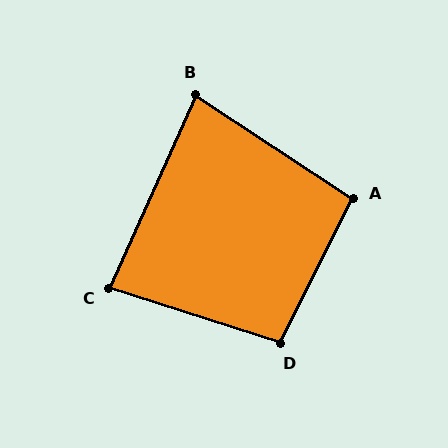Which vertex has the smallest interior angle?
B, at approximately 81 degrees.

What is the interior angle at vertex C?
Approximately 84 degrees (acute).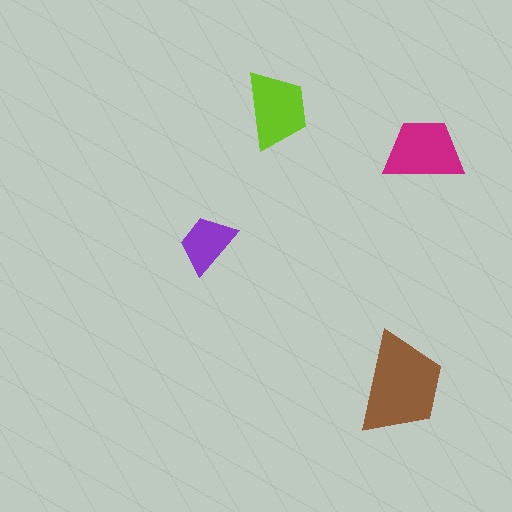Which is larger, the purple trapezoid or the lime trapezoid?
The lime one.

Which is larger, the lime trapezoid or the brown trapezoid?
The brown one.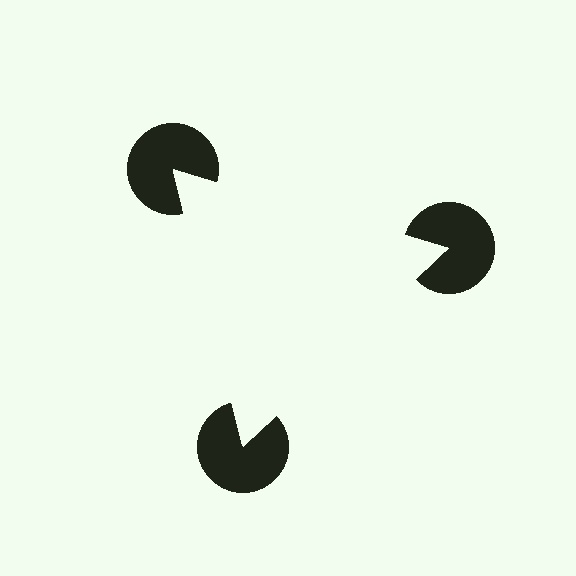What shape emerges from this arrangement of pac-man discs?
An illusory triangle — its edges are inferred from the aligned wedge cuts in the pac-man discs, not physically drawn.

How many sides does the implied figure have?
3 sides.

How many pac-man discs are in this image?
There are 3 — one at each vertex of the illusory triangle.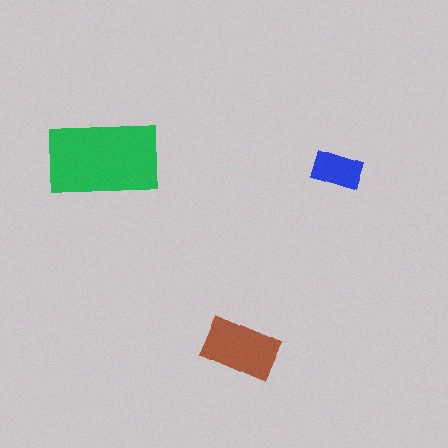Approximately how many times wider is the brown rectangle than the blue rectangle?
About 1.5 times wider.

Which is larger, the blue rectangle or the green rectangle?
The green one.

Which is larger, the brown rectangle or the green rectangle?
The green one.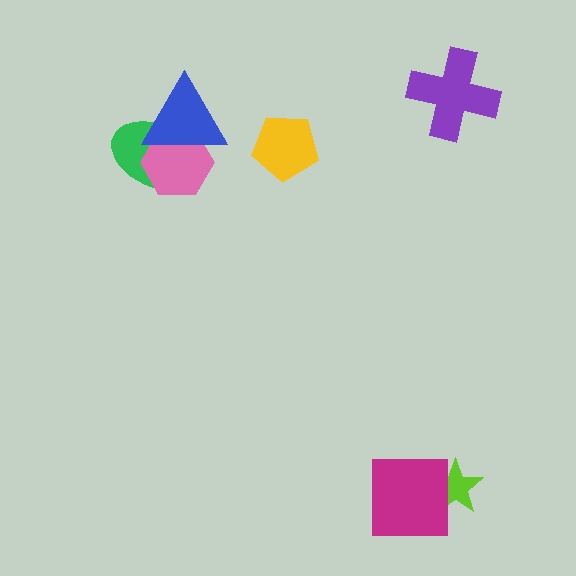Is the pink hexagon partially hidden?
Yes, it is partially covered by another shape.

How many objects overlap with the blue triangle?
2 objects overlap with the blue triangle.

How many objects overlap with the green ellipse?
2 objects overlap with the green ellipse.